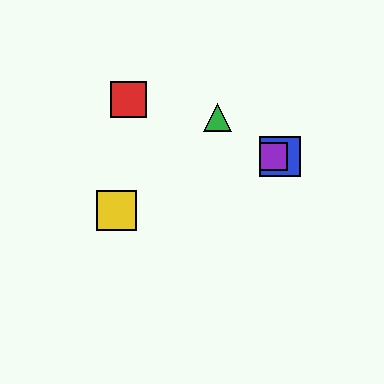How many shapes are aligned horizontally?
2 shapes (the blue square, the purple square) are aligned horizontally.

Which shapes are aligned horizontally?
The blue square, the purple square are aligned horizontally.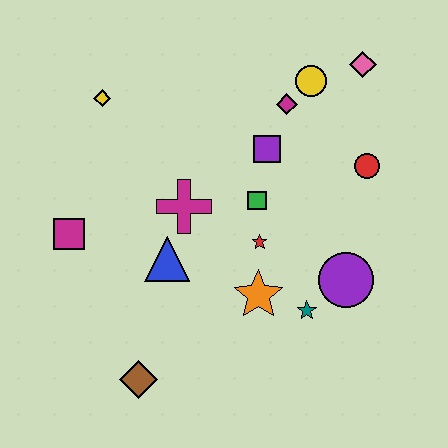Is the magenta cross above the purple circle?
Yes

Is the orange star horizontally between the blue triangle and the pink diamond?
Yes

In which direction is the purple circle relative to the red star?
The purple circle is to the right of the red star.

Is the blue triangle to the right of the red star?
No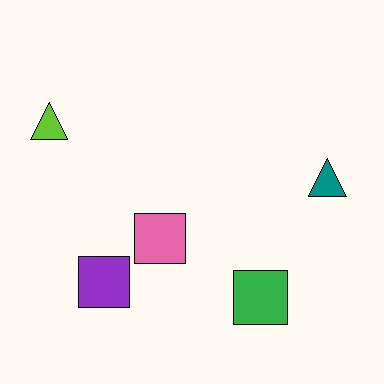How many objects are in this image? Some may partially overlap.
There are 5 objects.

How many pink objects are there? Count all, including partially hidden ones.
There is 1 pink object.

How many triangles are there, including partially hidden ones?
There are 2 triangles.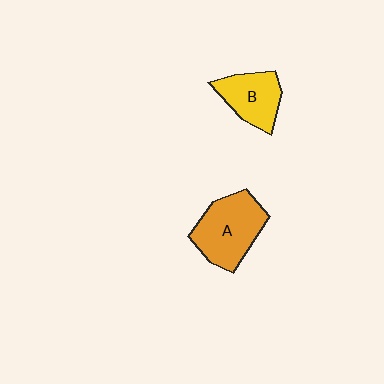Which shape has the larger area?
Shape A (orange).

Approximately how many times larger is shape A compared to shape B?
Approximately 1.4 times.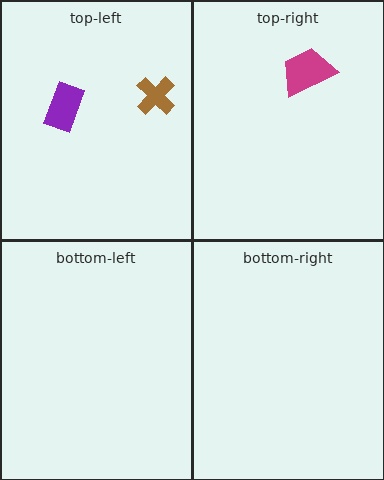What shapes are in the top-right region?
The magenta trapezoid.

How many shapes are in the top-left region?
2.